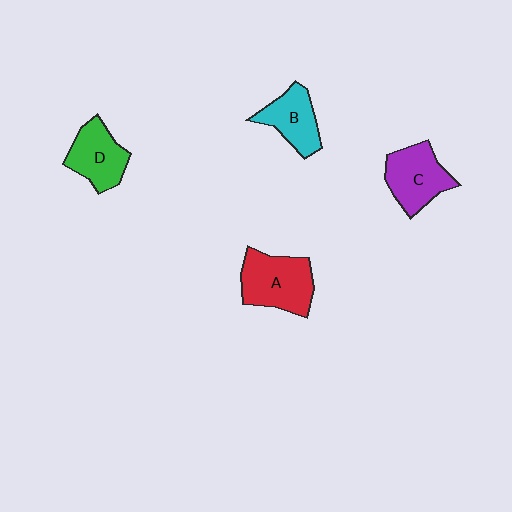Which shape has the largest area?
Shape A (red).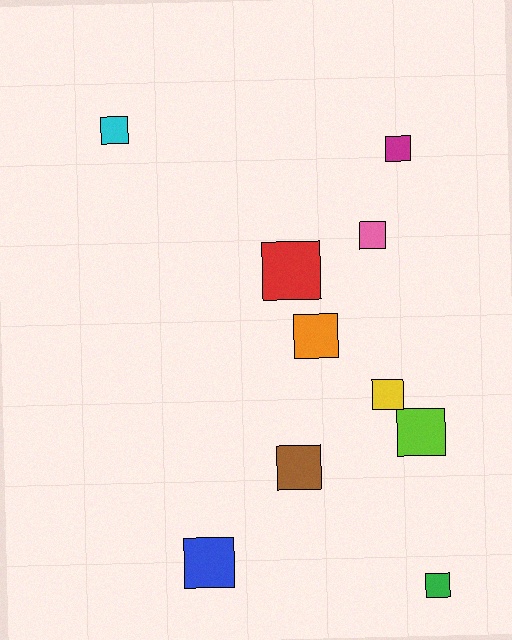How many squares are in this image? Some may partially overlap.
There are 10 squares.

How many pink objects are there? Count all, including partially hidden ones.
There is 1 pink object.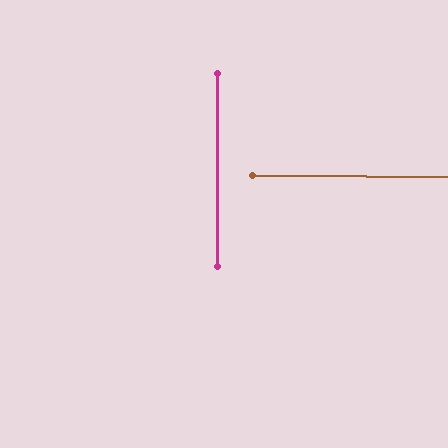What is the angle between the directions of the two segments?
Approximately 90 degrees.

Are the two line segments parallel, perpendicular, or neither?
Perpendicular — they meet at approximately 90°.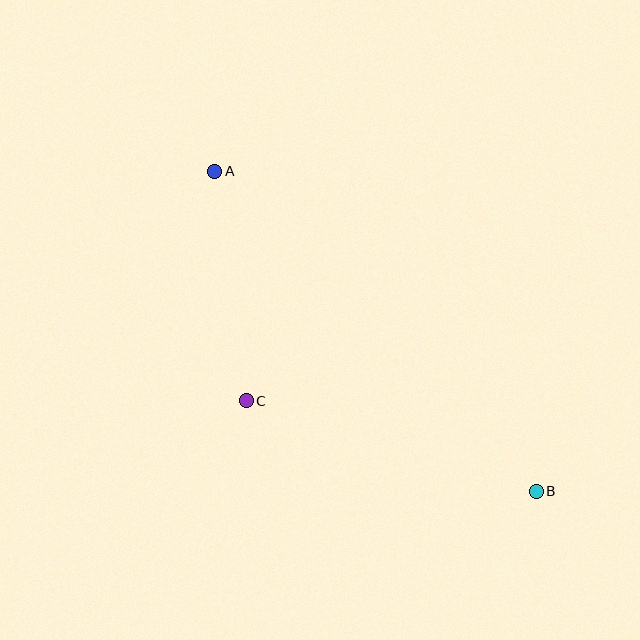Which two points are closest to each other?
Points A and C are closest to each other.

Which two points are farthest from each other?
Points A and B are farthest from each other.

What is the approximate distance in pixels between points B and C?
The distance between B and C is approximately 303 pixels.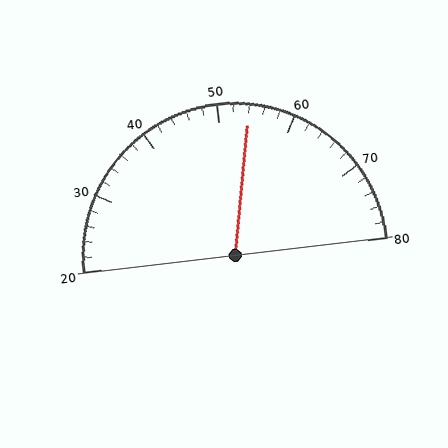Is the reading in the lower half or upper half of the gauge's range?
The reading is in the upper half of the range (20 to 80).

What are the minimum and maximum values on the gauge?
The gauge ranges from 20 to 80.